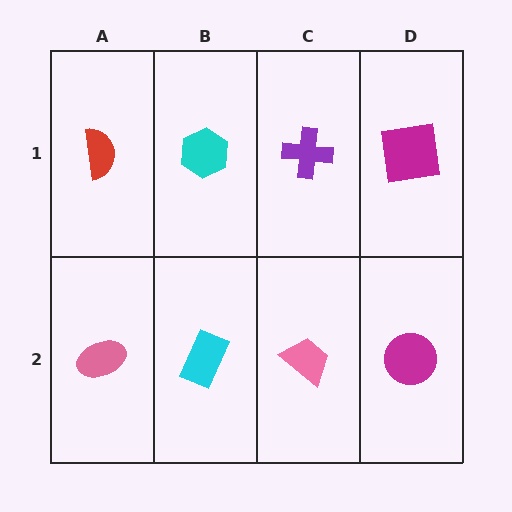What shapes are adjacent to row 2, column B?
A cyan hexagon (row 1, column B), a pink ellipse (row 2, column A), a pink trapezoid (row 2, column C).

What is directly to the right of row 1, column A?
A cyan hexagon.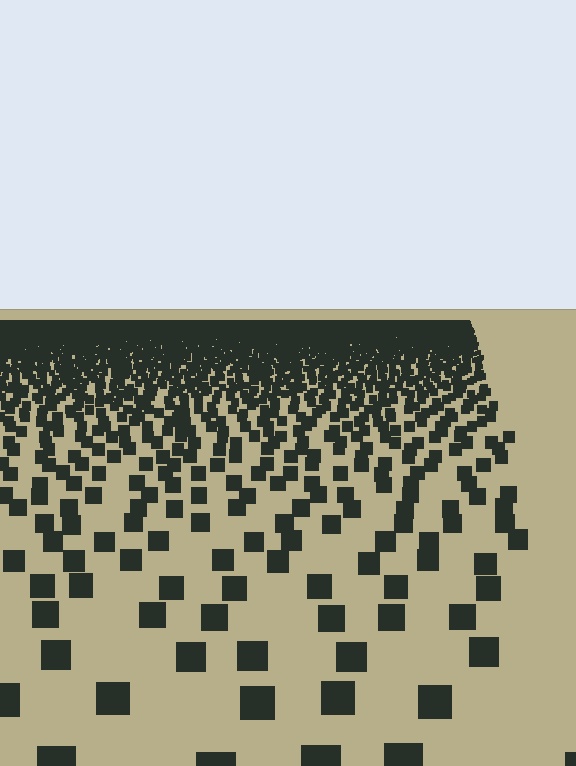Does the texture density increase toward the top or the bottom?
Density increases toward the top.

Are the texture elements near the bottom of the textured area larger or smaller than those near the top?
Larger. Near the bottom, elements are closer to the viewer and appear at a bigger on-screen size.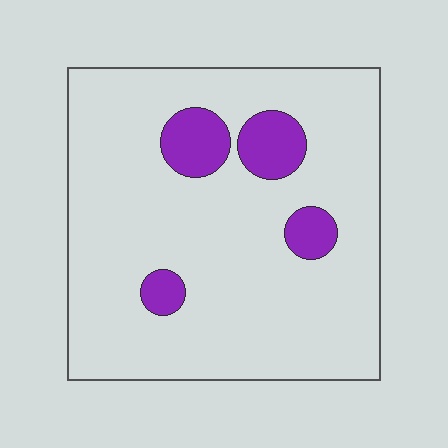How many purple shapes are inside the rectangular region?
4.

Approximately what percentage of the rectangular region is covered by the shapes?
Approximately 10%.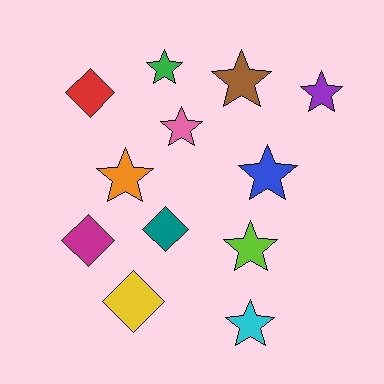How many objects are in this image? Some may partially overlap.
There are 12 objects.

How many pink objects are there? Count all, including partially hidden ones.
There is 1 pink object.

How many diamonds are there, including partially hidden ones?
There are 4 diamonds.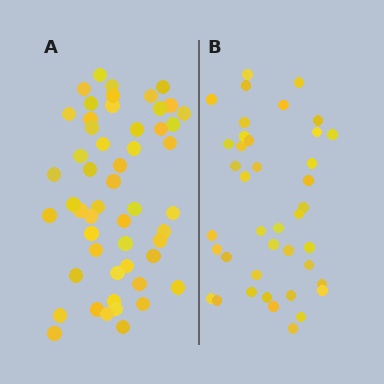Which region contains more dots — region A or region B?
Region A (the left region) has more dots.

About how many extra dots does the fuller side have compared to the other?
Region A has roughly 12 or so more dots than region B.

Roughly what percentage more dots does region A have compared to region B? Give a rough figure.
About 30% more.